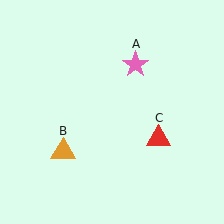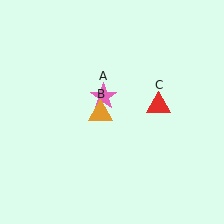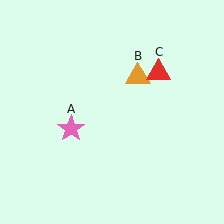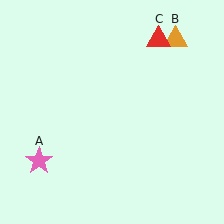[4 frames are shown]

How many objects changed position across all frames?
3 objects changed position: pink star (object A), orange triangle (object B), red triangle (object C).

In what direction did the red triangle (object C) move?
The red triangle (object C) moved up.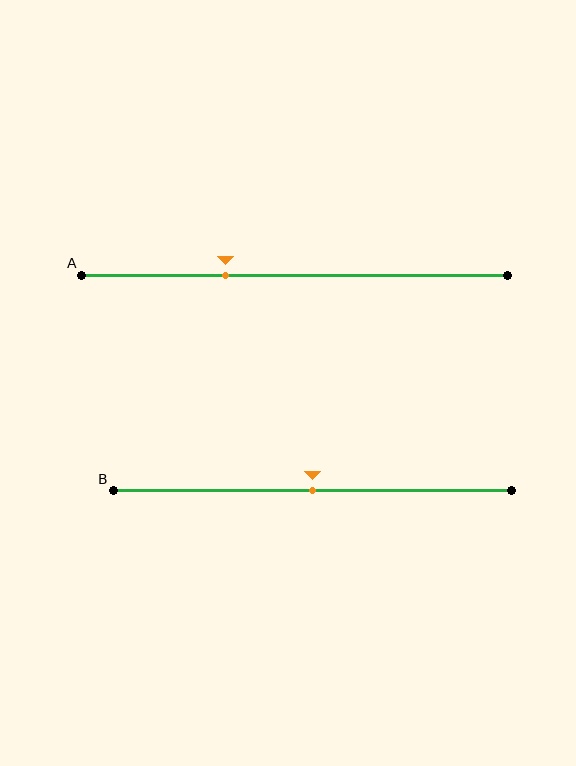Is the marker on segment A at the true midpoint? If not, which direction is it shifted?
No, the marker on segment A is shifted to the left by about 16% of the segment length.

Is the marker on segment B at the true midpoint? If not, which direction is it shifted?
Yes, the marker on segment B is at the true midpoint.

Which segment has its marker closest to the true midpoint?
Segment B has its marker closest to the true midpoint.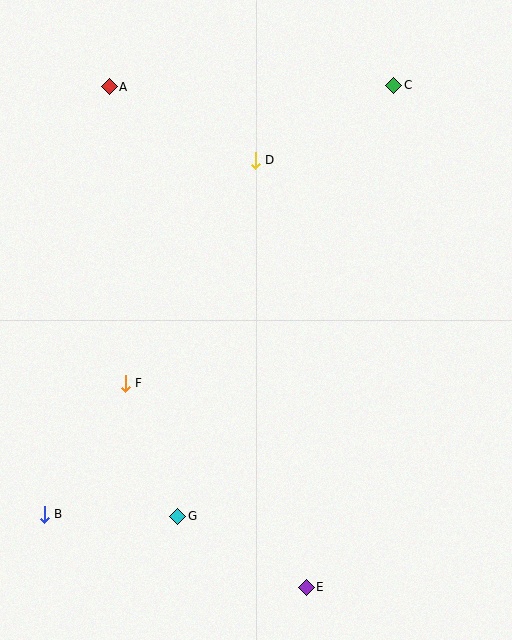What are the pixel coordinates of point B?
Point B is at (44, 514).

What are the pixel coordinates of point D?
Point D is at (255, 160).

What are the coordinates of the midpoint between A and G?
The midpoint between A and G is at (144, 302).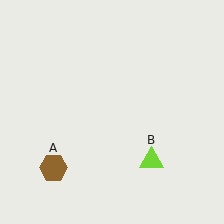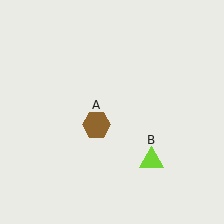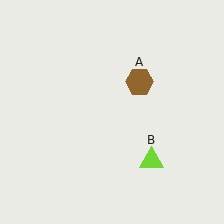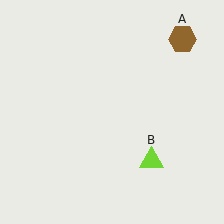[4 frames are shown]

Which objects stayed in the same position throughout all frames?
Lime triangle (object B) remained stationary.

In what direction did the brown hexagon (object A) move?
The brown hexagon (object A) moved up and to the right.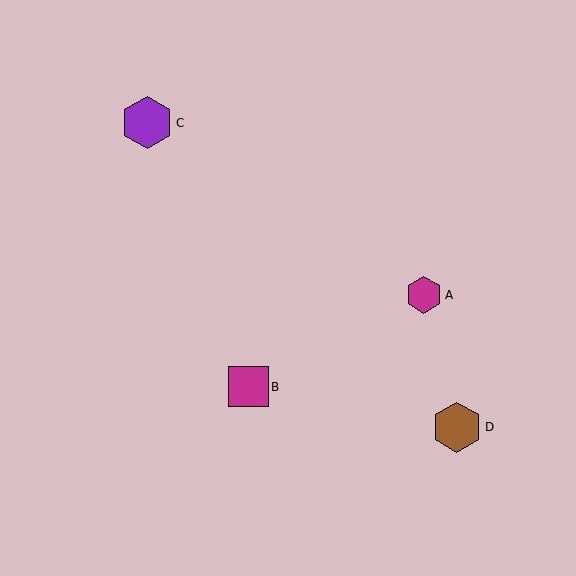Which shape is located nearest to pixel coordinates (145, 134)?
The purple hexagon (labeled C) at (147, 123) is nearest to that location.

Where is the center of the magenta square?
The center of the magenta square is at (248, 387).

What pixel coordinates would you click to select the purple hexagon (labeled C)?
Click at (147, 123) to select the purple hexagon C.